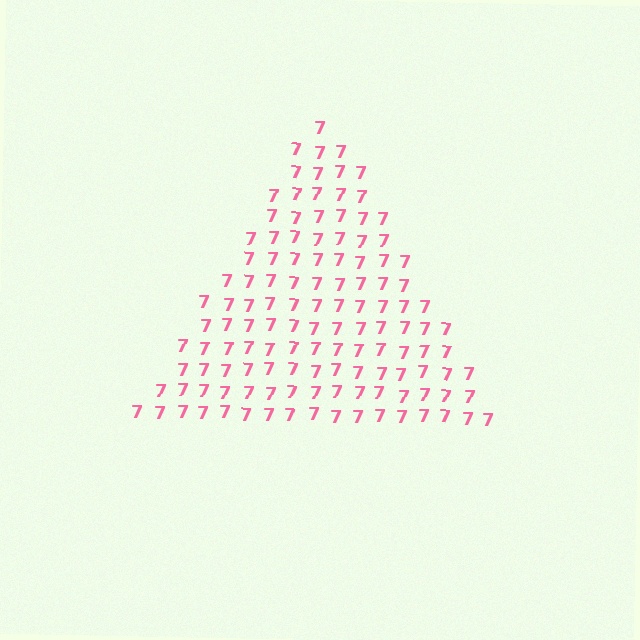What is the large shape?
The large shape is a triangle.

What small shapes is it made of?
It is made of small digit 7's.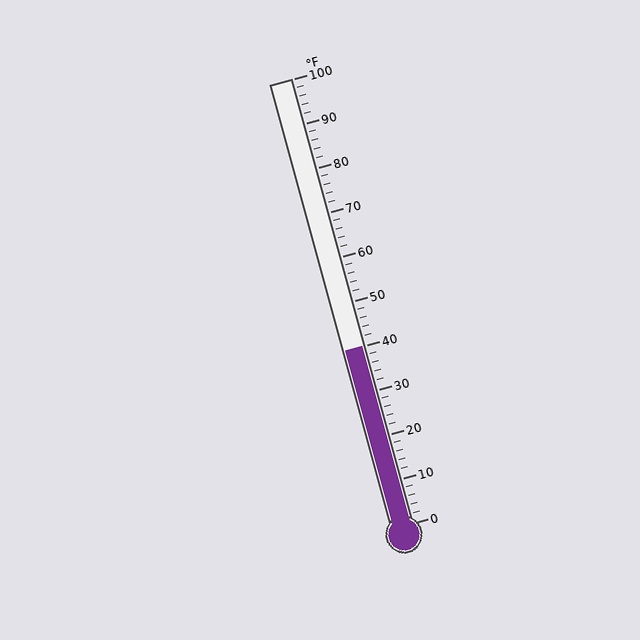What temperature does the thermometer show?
The thermometer shows approximately 40°F.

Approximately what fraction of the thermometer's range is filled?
The thermometer is filled to approximately 40% of its range.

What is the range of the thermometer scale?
The thermometer scale ranges from 0°F to 100°F.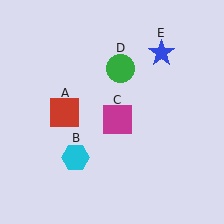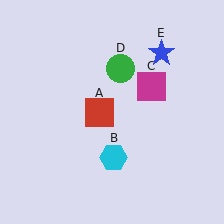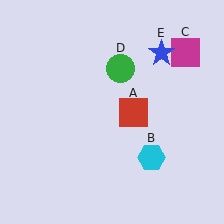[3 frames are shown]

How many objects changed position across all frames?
3 objects changed position: red square (object A), cyan hexagon (object B), magenta square (object C).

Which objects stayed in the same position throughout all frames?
Green circle (object D) and blue star (object E) remained stationary.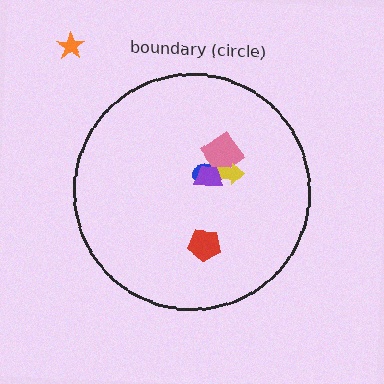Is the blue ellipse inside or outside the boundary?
Inside.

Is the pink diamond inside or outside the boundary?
Inside.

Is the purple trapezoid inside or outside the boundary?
Inside.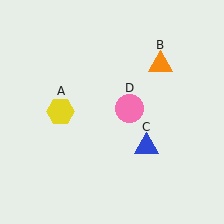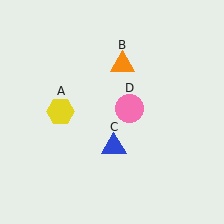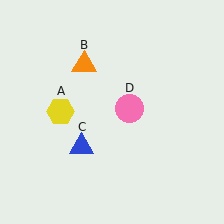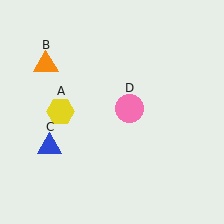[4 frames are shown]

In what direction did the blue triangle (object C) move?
The blue triangle (object C) moved left.